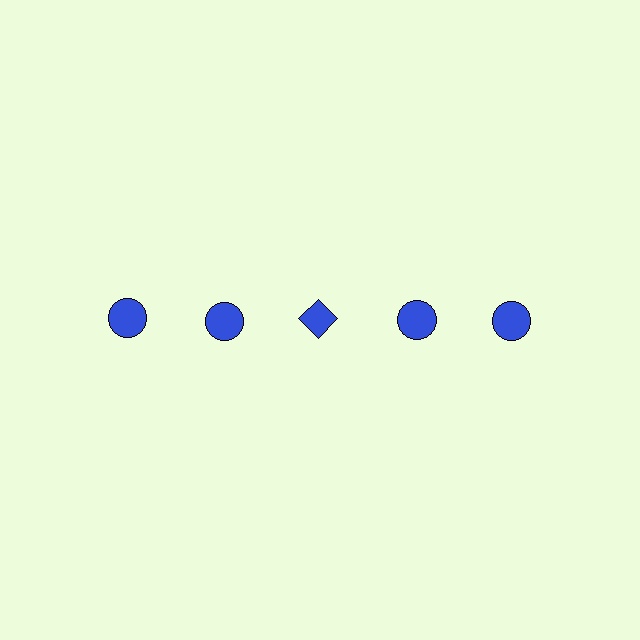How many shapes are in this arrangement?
There are 5 shapes arranged in a grid pattern.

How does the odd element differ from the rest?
It has a different shape: diamond instead of circle.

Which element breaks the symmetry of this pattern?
The blue diamond in the top row, center column breaks the symmetry. All other shapes are blue circles.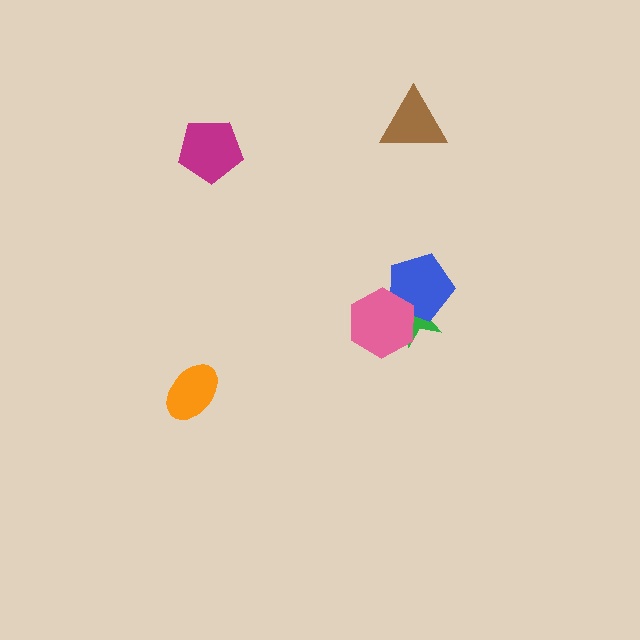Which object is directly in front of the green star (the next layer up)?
The blue pentagon is directly in front of the green star.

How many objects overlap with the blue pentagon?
2 objects overlap with the blue pentagon.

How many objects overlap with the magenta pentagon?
0 objects overlap with the magenta pentagon.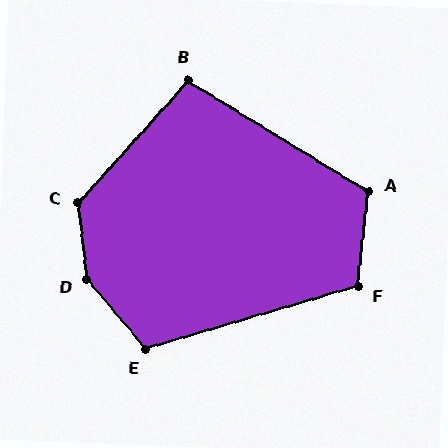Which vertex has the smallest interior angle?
B, at approximately 101 degrees.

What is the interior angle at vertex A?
Approximately 115 degrees (obtuse).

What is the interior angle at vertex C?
Approximately 131 degrees (obtuse).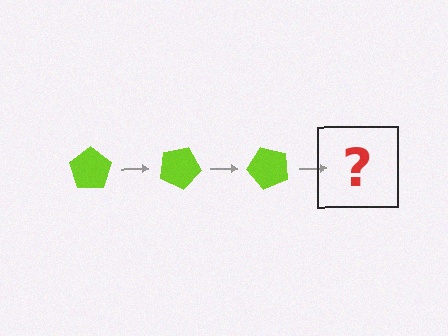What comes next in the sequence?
The next element should be a lime pentagon rotated 75 degrees.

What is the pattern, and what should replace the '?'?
The pattern is that the pentagon rotates 25 degrees each step. The '?' should be a lime pentagon rotated 75 degrees.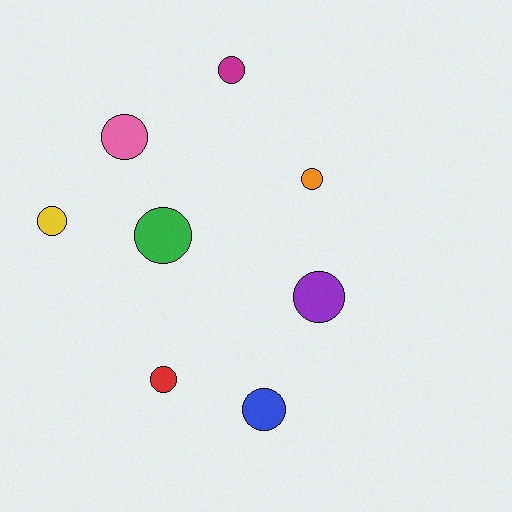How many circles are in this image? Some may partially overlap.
There are 8 circles.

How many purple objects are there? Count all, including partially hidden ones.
There is 1 purple object.